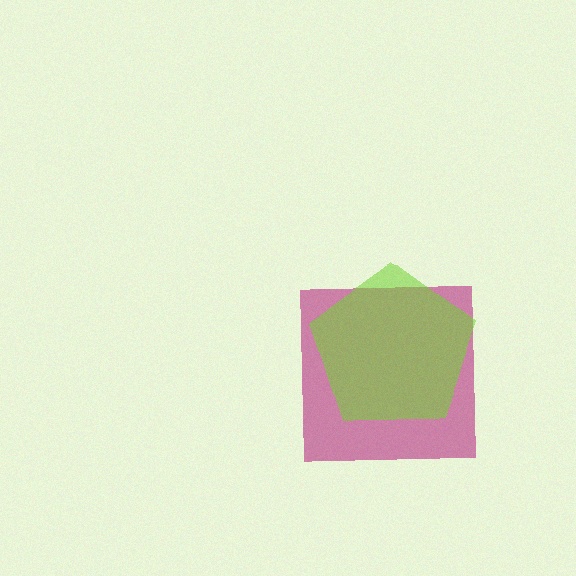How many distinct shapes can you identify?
There are 2 distinct shapes: a magenta square, a lime pentagon.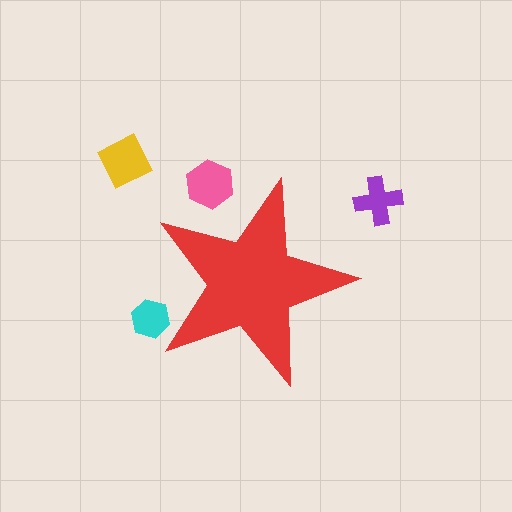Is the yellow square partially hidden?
No, the yellow square is fully visible.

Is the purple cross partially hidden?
No, the purple cross is fully visible.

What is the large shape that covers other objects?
A red star.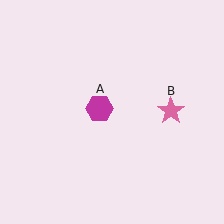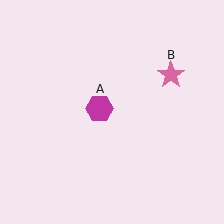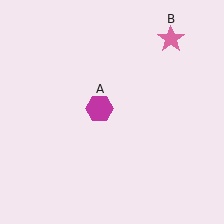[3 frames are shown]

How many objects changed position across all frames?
1 object changed position: pink star (object B).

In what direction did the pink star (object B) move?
The pink star (object B) moved up.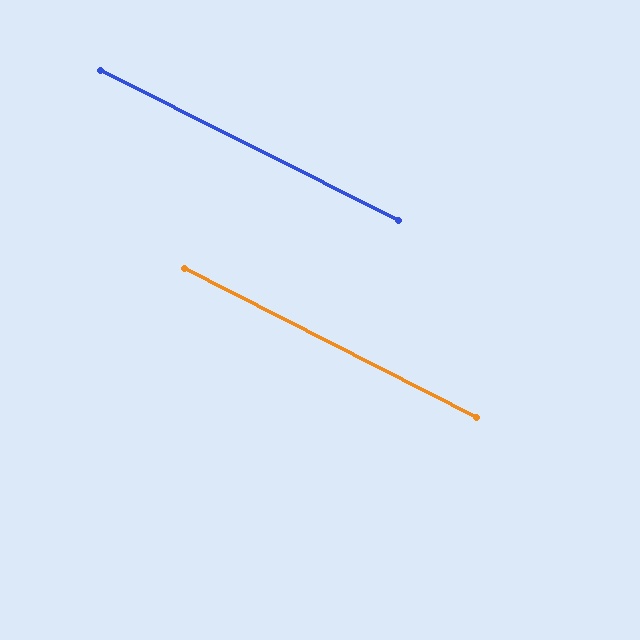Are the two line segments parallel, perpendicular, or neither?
Parallel — their directions differ by only 0.4°.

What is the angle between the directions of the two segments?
Approximately 0 degrees.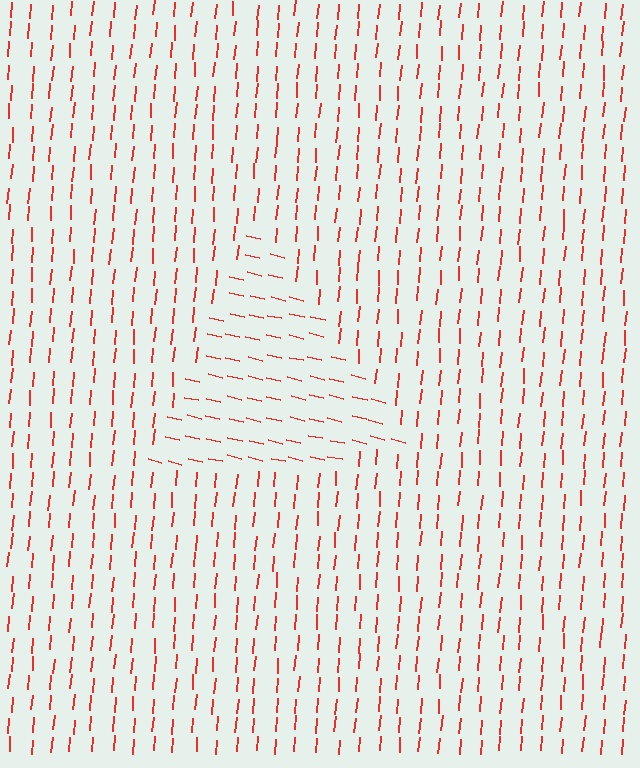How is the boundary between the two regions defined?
The boundary is defined purely by a change in line orientation (approximately 82 degrees difference). All lines are the same color and thickness.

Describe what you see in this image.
The image is filled with small red line segments. A triangle region in the image has lines oriented differently from the surrounding lines, creating a visible texture boundary.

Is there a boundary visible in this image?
Yes, there is a texture boundary formed by a change in line orientation.